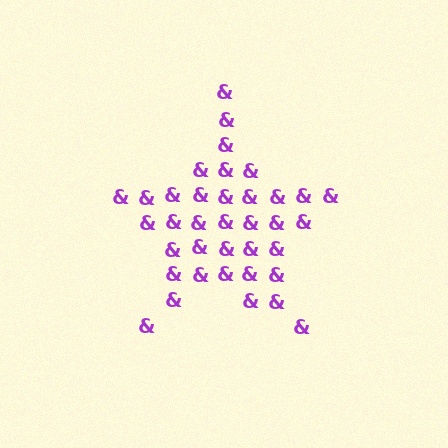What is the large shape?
The large shape is a star.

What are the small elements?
The small elements are ampersands.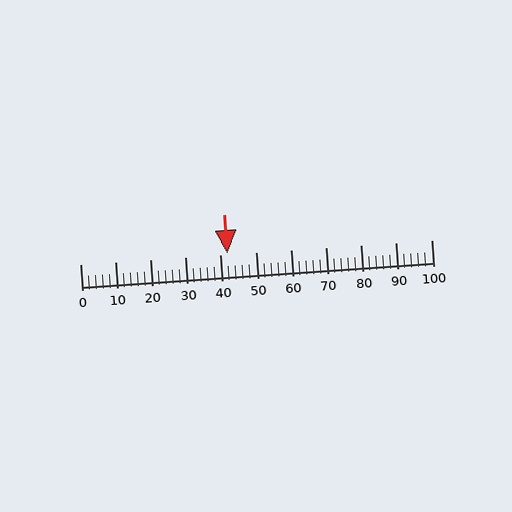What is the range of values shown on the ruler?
The ruler shows values from 0 to 100.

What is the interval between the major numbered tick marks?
The major tick marks are spaced 10 units apart.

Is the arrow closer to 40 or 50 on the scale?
The arrow is closer to 40.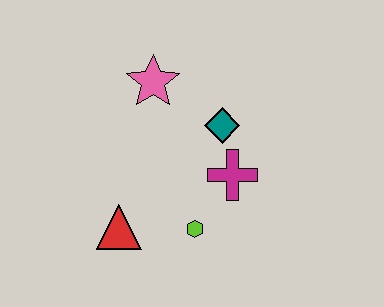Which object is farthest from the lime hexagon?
The pink star is farthest from the lime hexagon.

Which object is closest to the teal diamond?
The magenta cross is closest to the teal diamond.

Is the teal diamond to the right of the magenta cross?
No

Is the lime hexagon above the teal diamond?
No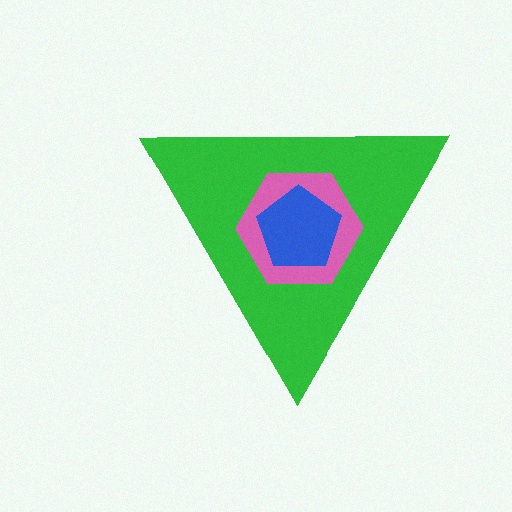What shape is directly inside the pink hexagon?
The blue pentagon.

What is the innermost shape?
The blue pentagon.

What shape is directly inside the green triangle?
The pink hexagon.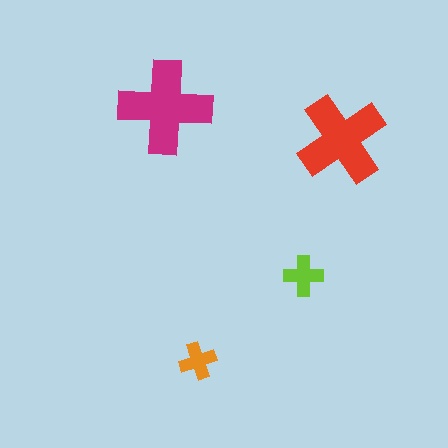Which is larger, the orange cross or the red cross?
The red one.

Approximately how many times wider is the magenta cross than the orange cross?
About 2.5 times wider.